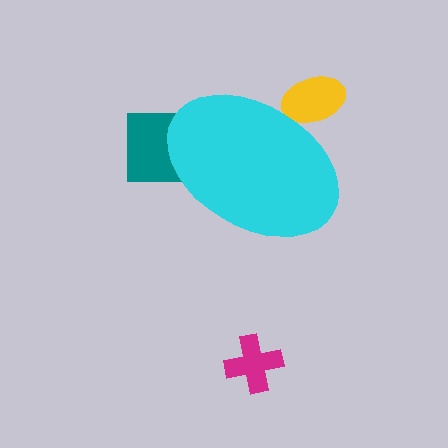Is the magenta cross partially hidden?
No, the magenta cross is fully visible.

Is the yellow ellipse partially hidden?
Yes, the yellow ellipse is partially hidden behind the cyan ellipse.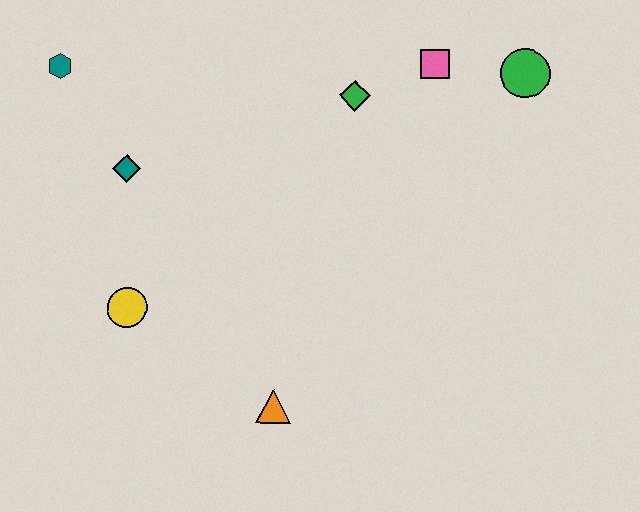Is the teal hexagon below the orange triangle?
No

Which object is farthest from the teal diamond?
The green circle is farthest from the teal diamond.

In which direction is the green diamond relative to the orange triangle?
The green diamond is above the orange triangle.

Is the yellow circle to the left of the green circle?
Yes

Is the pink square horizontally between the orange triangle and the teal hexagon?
No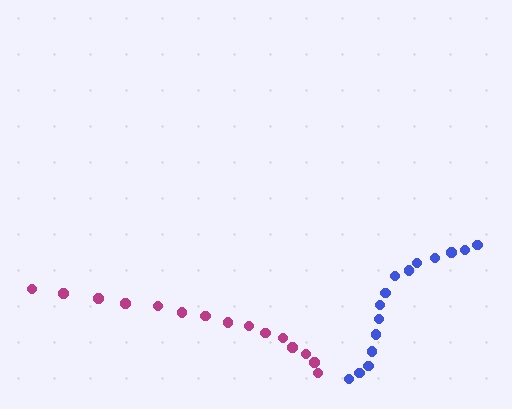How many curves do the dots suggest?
There are 2 distinct paths.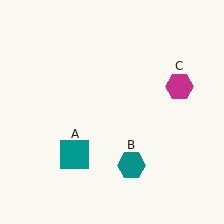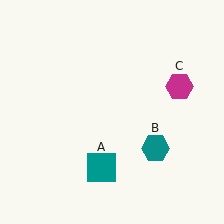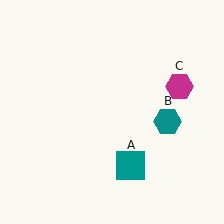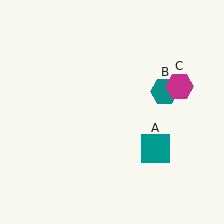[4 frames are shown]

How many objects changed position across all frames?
2 objects changed position: teal square (object A), teal hexagon (object B).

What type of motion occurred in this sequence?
The teal square (object A), teal hexagon (object B) rotated counterclockwise around the center of the scene.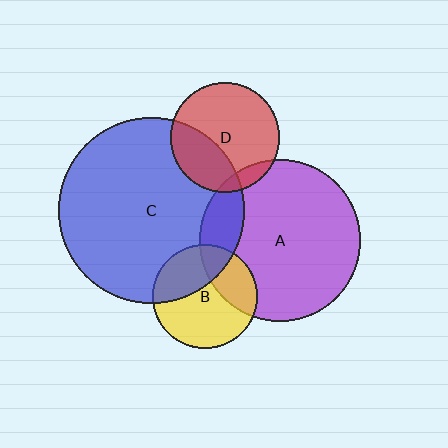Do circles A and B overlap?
Yes.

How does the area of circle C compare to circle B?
Approximately 3.1 times.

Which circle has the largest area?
Circle C (blue).